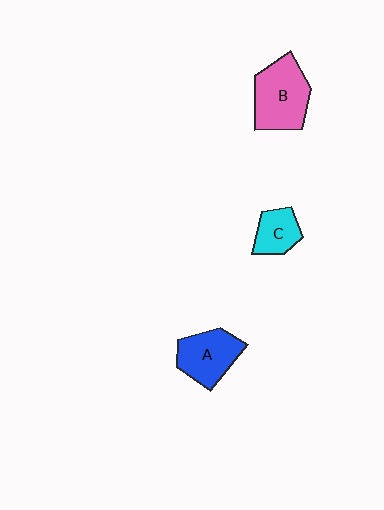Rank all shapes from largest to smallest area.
From largest to smallest: B (pink), A (blue), C (cyan).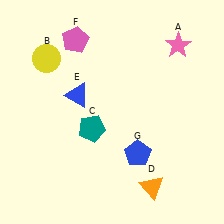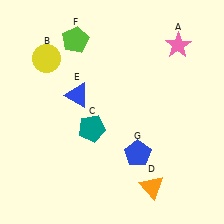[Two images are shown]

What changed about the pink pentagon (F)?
In Image 1, F is pink. In Image 2, it changed to lime.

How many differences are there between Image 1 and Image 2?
There is 1 difference between the two images.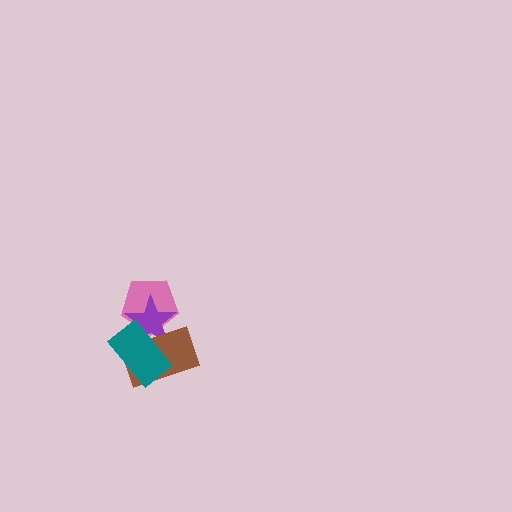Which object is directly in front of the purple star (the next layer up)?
The brown rectangle is directly in front of the purple star.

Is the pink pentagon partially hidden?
Yes, it is partially covered by another shape.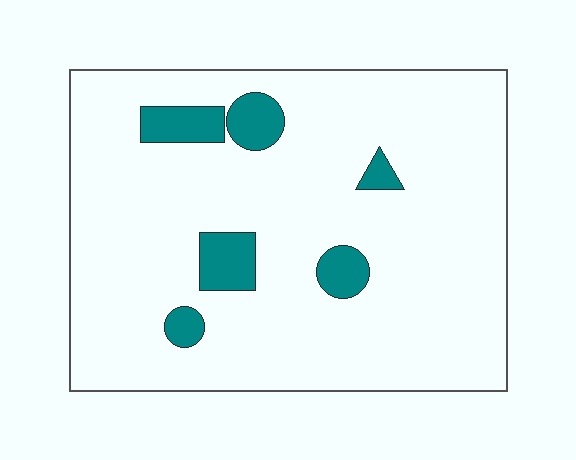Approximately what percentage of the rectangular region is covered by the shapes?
Approximately 10%.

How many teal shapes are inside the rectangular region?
6.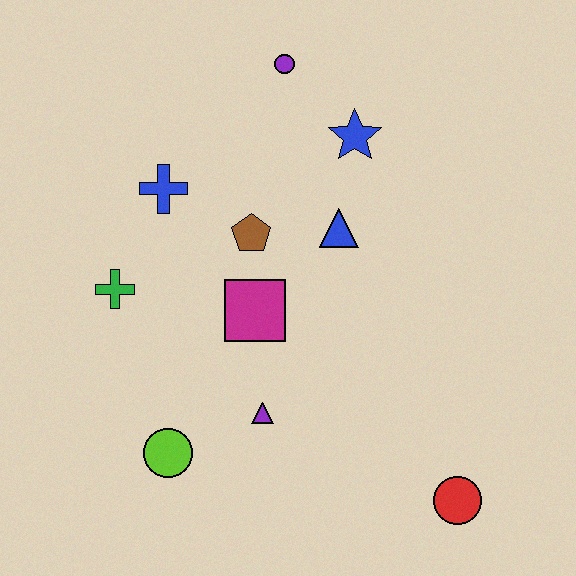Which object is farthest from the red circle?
The purple circle is farthest from the red circle.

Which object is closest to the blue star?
The blue triangle is closest to the blue star.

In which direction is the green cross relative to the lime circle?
The green cross is above the lime circle.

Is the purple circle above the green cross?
Yes